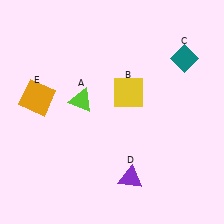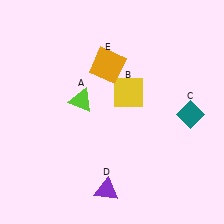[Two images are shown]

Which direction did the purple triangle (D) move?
The purple triangle (D) moved left.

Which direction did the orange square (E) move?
The orange square (E) moved right.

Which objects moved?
The objects that moved are: the teal diamond (C), the purple triangle (D), the orange square (E).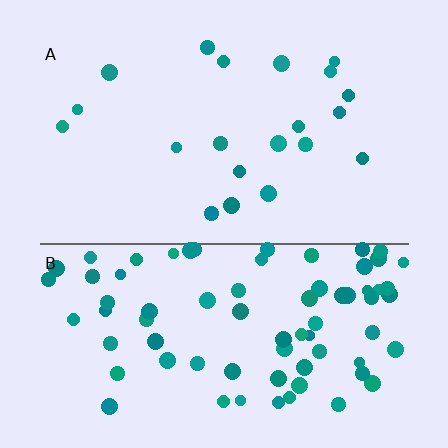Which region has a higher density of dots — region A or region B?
B (the bottom).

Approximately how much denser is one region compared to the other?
Approximately 3.7× — region B over region A.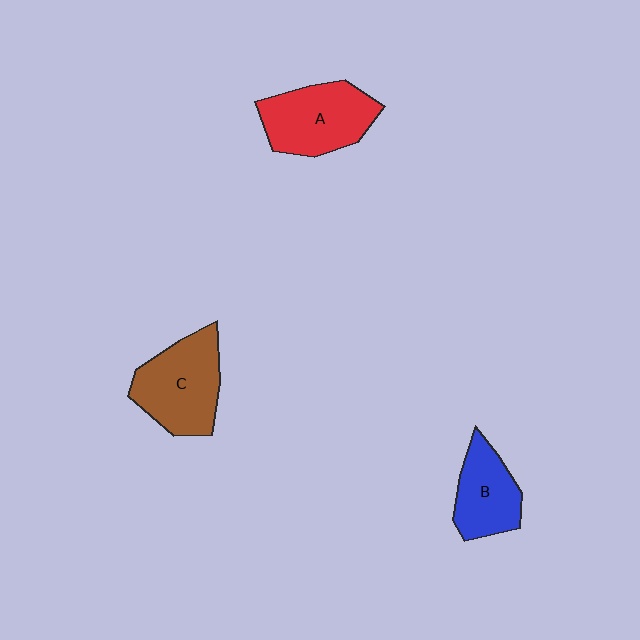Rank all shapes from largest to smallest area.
From largest to smallest: C (brown), A (red), B (blue).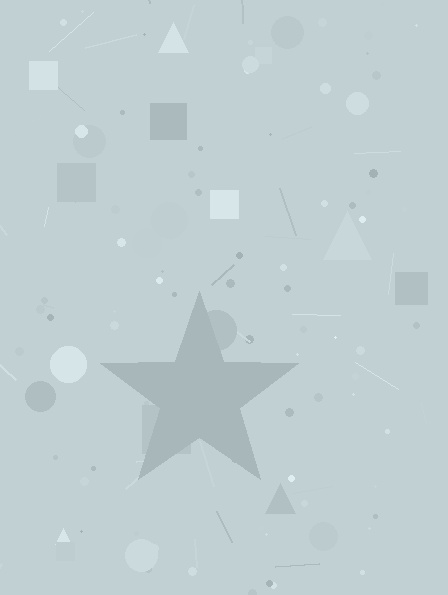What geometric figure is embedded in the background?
A star is embedded in the background.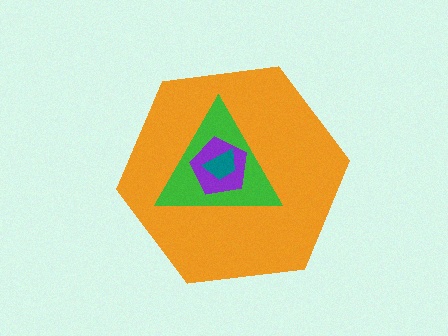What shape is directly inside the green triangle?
The purple pentagon.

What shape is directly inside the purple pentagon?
The teal trapezoid.